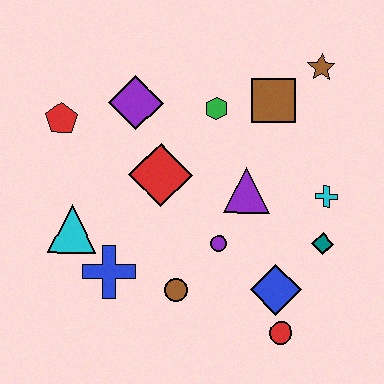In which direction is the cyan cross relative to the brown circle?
The cyan cross is to the right of the brown circle.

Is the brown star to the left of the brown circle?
No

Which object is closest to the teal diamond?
The cyan cross is closest to the teal diamond.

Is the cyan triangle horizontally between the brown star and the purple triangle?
No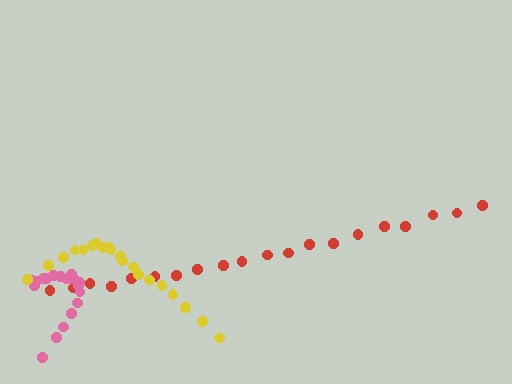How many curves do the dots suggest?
There are 3 distinct paths.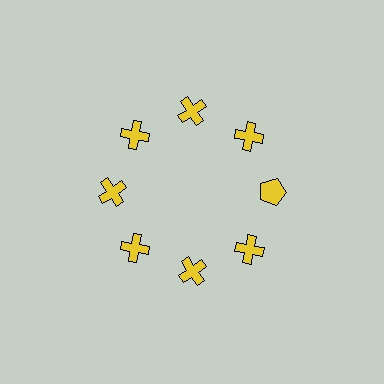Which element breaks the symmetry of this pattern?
The yellow pentagon at roughly the 3 o'clock position breaks the symmetry. All other shapes are yellow crosses.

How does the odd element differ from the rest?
It has a different shape: pentagon instead of cross.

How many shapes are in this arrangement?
There are 8 shapes arranged in a ring pattern.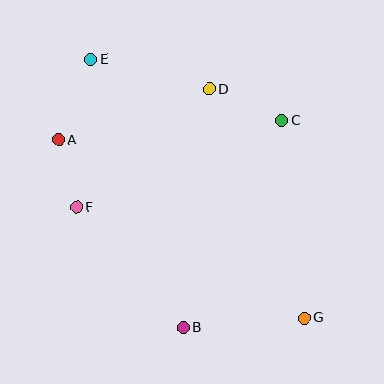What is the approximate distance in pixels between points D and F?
The distance between D and F is approximately 177 pixels.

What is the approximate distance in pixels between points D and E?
The distance between D and E is approximately 123 pixels.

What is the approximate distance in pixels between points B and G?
The distance between B and G is approximately 122 pixels.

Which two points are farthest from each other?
Points E and G are farthest from each other.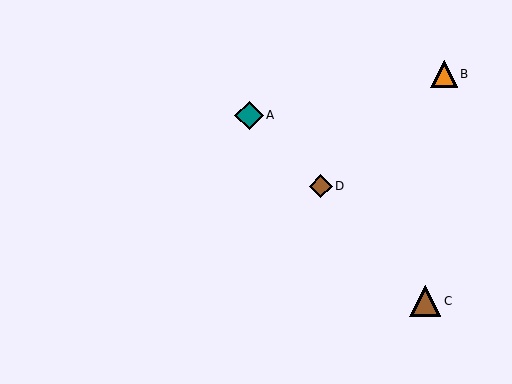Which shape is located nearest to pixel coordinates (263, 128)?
The teal diamond (labeled A) at (249, 115) is nearest to that location.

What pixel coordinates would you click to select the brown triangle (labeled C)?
Click at (425, 301) to select the brown triangle C.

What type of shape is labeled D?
Shape D is a brown diamond.